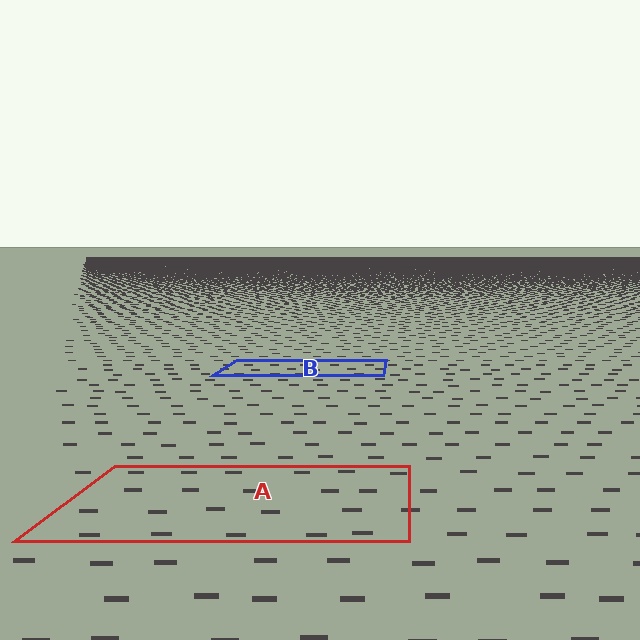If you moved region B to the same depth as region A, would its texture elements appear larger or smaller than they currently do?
They would appear larger. At a closer depth, the same texture elements are projected at a bigger on-screen size.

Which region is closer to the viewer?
Region A is closer. The texture elements there are larger and more spread out.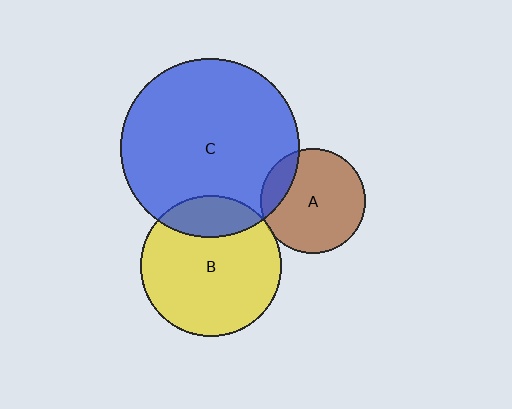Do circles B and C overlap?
Yes.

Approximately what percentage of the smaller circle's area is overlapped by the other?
Approximately 20%.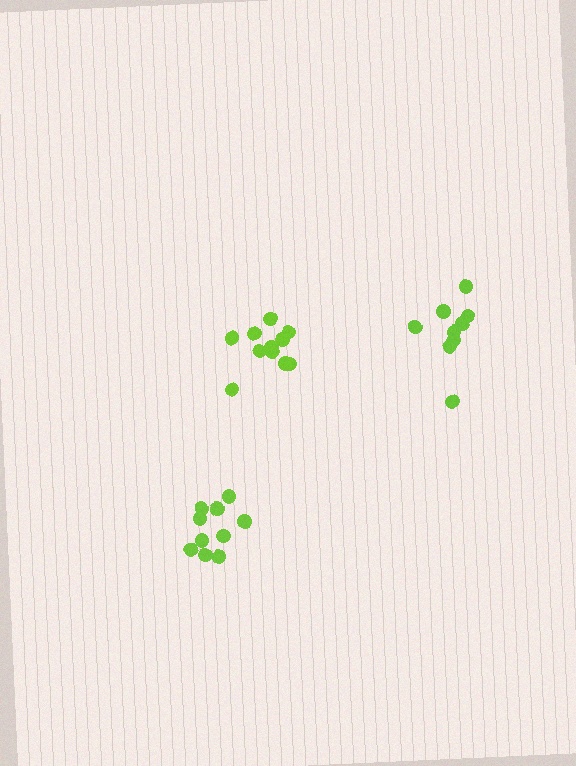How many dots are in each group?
Group 1: 11 dots, Group 2: 11 dots, Group 3: 9 dots (31 total).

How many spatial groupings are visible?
There are 3 spatial groupings.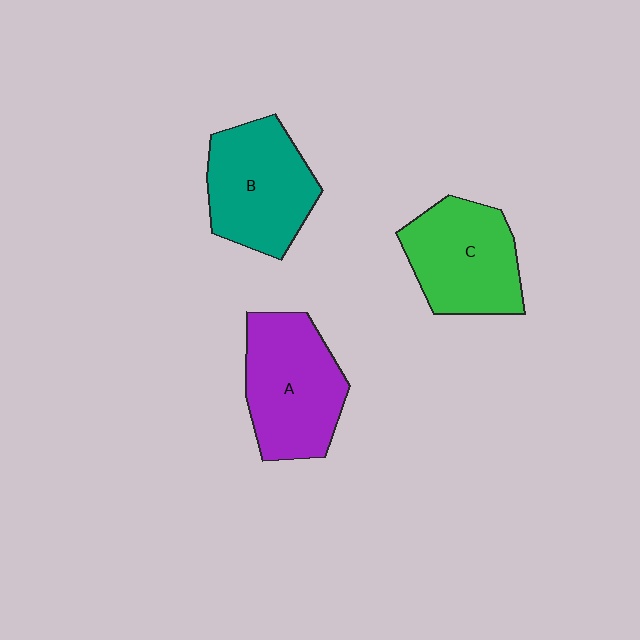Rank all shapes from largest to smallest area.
From largest to smallest: A (purple), B (teal), C (green).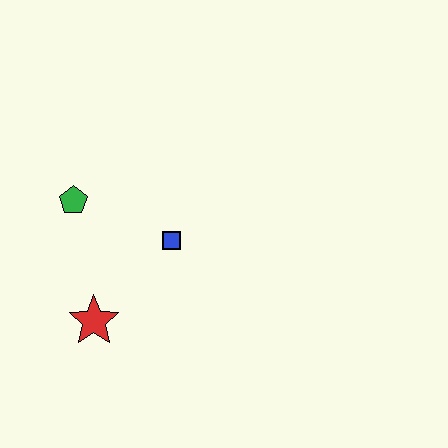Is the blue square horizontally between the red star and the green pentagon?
No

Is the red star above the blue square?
No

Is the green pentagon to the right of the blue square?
No